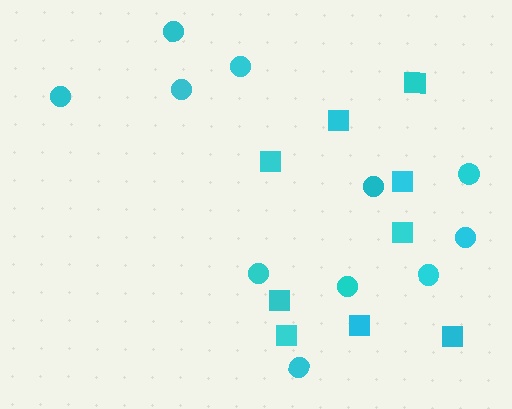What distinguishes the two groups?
There are 2 groups: one group of circles (11) and one group of squares (9).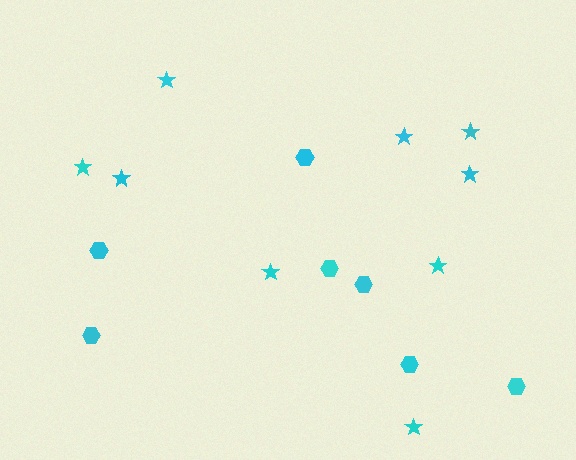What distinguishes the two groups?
There are 2 groups: one group of hexagons (7) and one group of stars (9).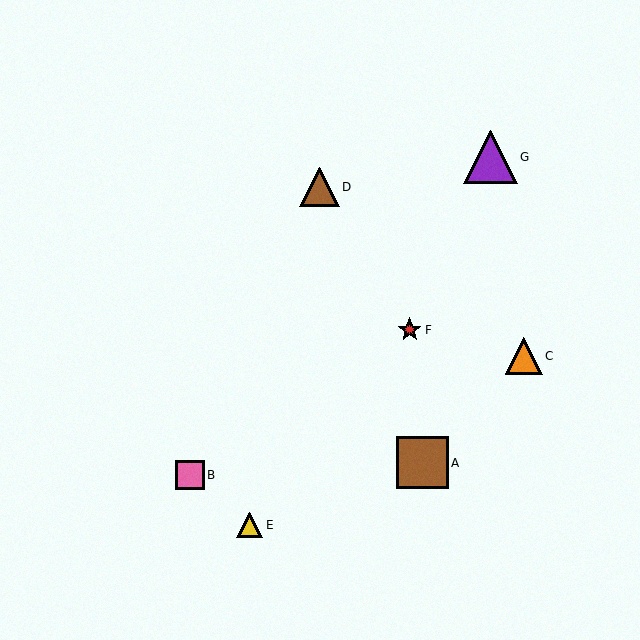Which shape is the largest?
The purple triangle (labeled G) is the largest.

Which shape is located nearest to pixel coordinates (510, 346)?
The orange triangle (labeled C) at (524, 356) is nearest to that location.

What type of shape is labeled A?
Shape A is a brown square.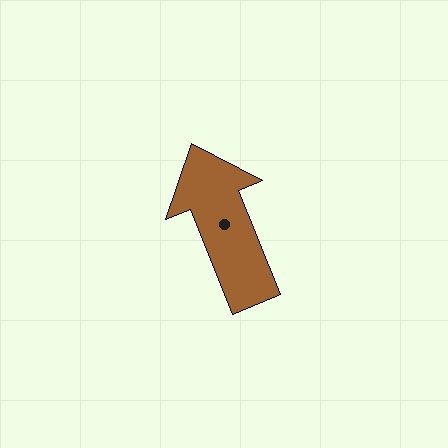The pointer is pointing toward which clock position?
Roughly 11 o'clock.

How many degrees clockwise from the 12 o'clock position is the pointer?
Approximately 338 degrees.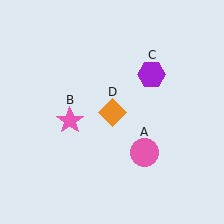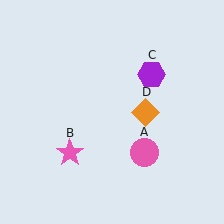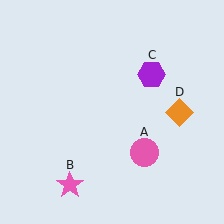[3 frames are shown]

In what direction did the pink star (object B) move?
The pink star (object B) moved down.